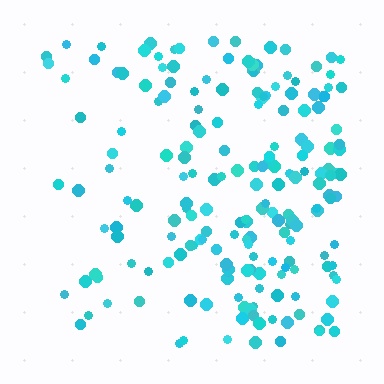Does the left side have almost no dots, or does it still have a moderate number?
Still a moderate number, just noticeably fewer than the right.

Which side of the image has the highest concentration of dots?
The right.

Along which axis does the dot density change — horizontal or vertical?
Horizontal.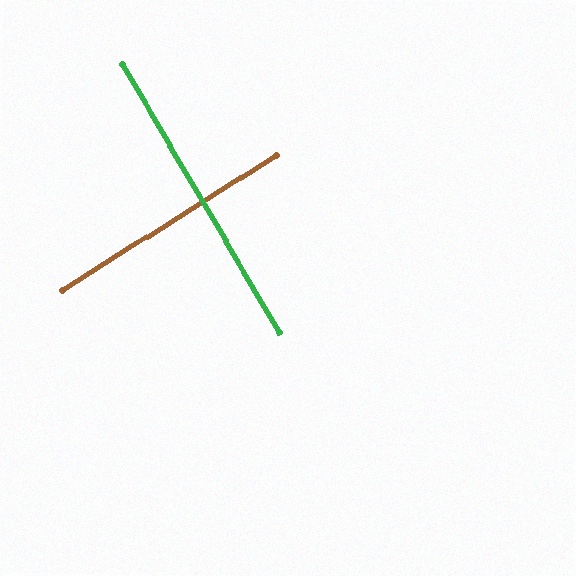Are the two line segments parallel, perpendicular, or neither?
Perpendicular — they meet at approximately 88°.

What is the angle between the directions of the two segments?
Approximately 88 degrees.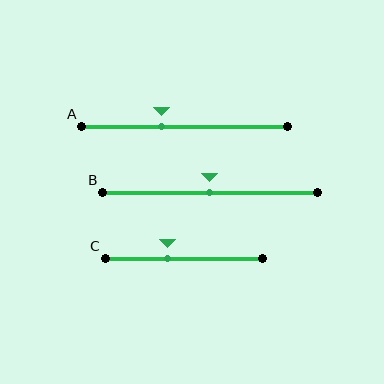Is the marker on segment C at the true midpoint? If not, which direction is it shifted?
No, the marker on segment C is shifted to the left by about 11% of the segment length.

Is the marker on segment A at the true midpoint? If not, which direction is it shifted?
No, the marker on segment A is shifted to the left by about 11% of the segment length.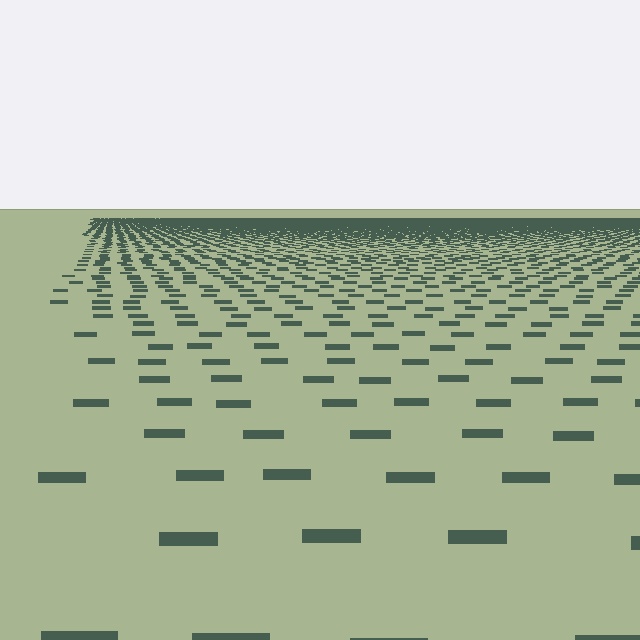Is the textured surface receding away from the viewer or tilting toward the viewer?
The surface is receding away from the viewer. Texture elements get smaller and denser toward the top.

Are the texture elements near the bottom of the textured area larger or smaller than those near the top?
Larger. Near the bottom, elements are closer to the viewer and appear at a bigger on-screen size.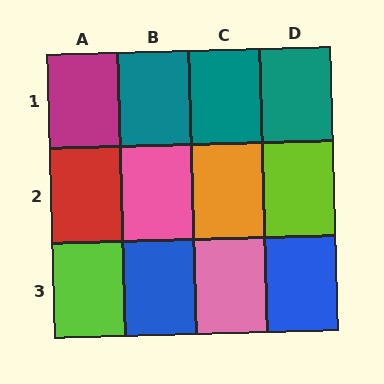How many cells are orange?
1 cell is orange.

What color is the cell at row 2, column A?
Red.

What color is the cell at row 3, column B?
Blue.